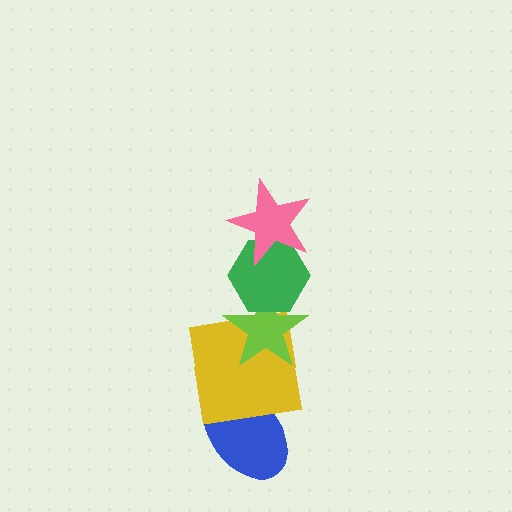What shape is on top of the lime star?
The green hexagon is on top of the lime star.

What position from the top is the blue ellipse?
The blue ellipse is 5th from the top.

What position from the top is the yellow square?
The yellow square is 4th from the top.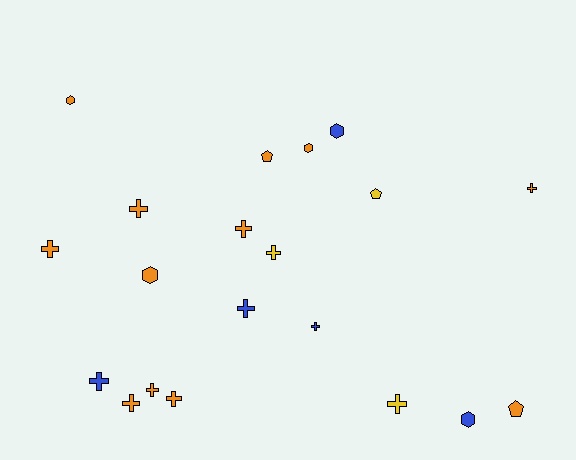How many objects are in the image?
There are 20 objects.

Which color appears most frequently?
Orange, with 12 objects.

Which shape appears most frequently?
Cross, with 12 objects.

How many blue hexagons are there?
There are 2 blue hexagons.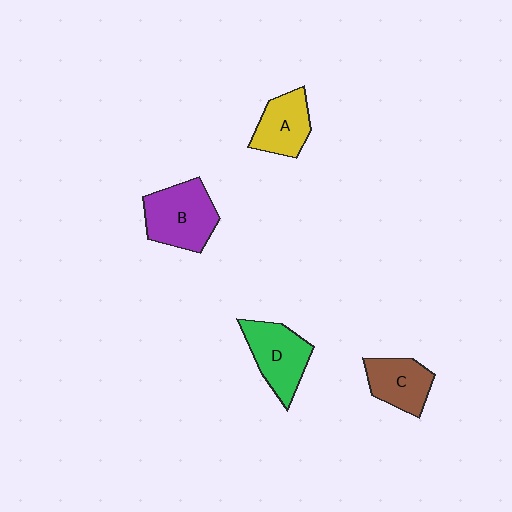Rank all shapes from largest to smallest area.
From largest to smallest: B (purple), D (green), A (yellow), C (brown).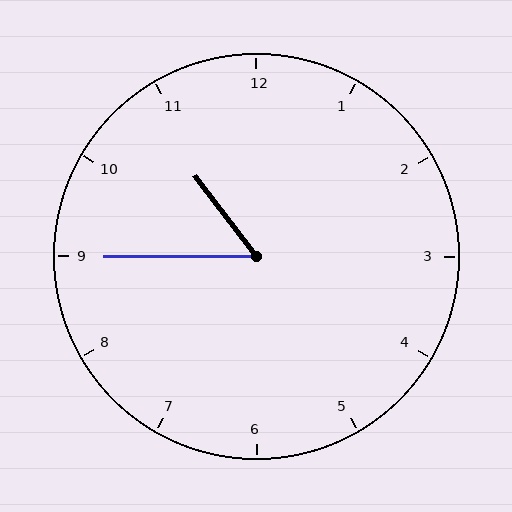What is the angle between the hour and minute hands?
Approximately 52 degrees.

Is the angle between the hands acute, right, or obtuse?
It is acute.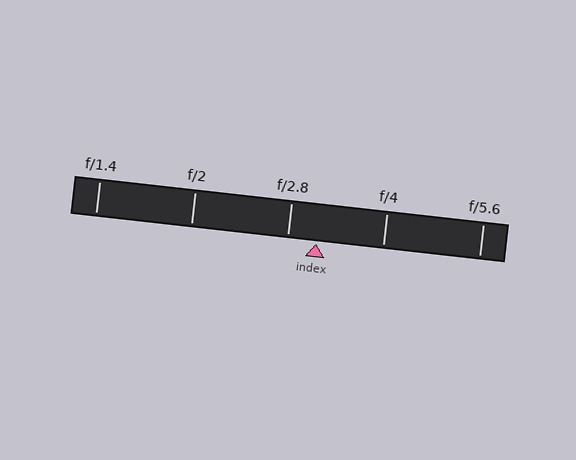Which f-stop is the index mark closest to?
The index mark is closest to f/2.8.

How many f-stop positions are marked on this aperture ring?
There are 5 f-stop positions marked.